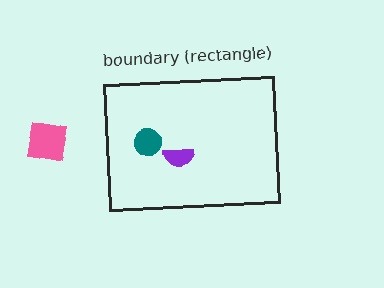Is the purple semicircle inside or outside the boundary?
Inside.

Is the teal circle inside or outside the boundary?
Inside.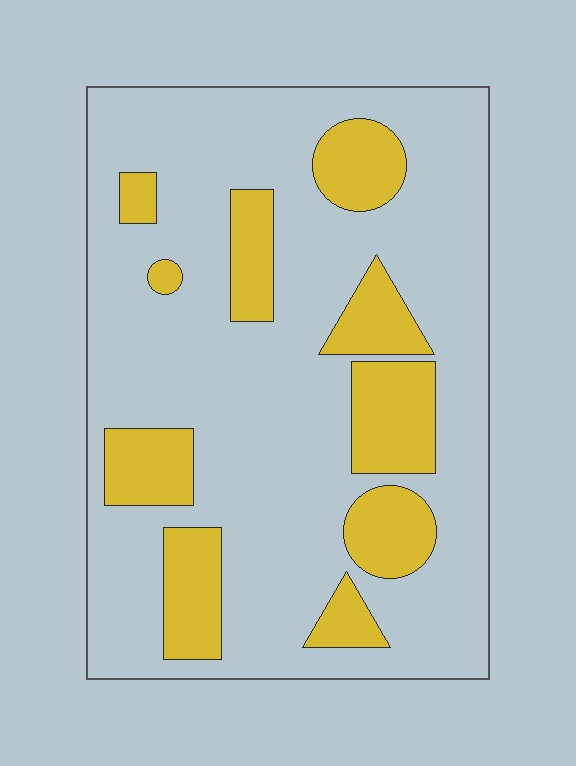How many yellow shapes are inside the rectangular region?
10.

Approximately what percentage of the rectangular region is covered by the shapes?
Approximately 25%.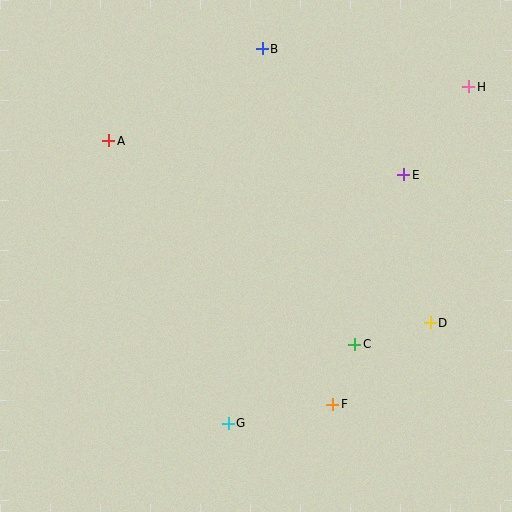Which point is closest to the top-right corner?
Point H is closest to the top-right corner.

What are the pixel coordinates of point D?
Point D is at (430, 323).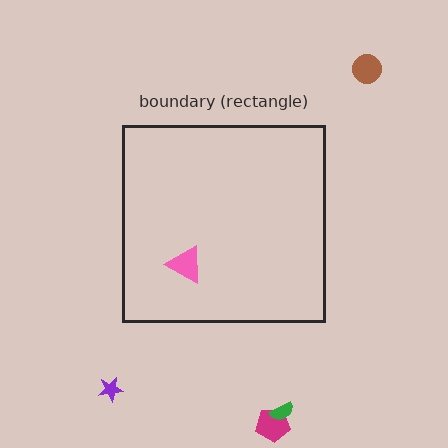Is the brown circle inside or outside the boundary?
Outside.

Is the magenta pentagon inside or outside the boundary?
Outside.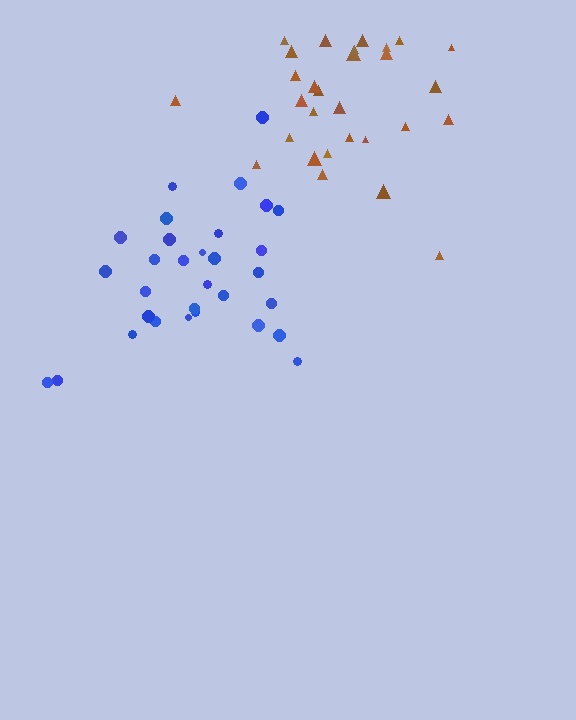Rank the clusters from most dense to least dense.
blue, brown.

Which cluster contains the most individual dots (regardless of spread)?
Blue (31).